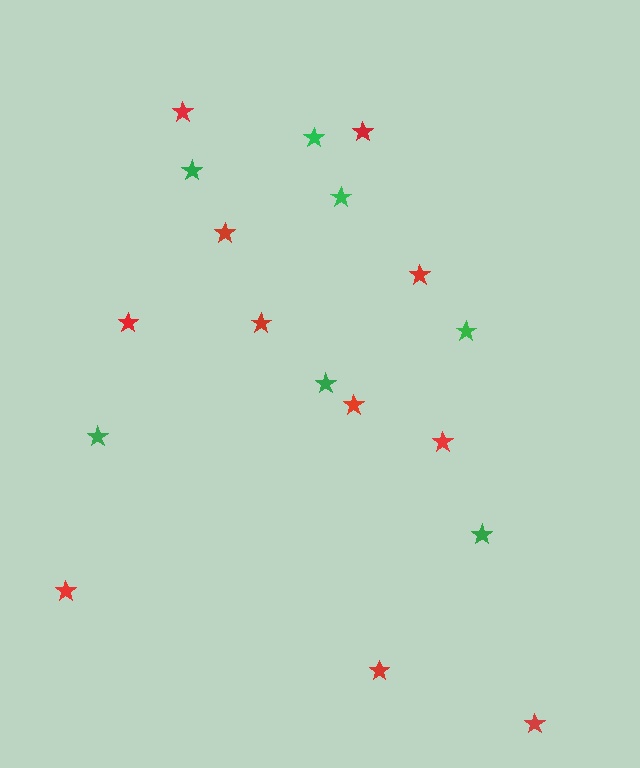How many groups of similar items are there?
There are 2 groups: one group of red stars (11) and one group of green stars (7).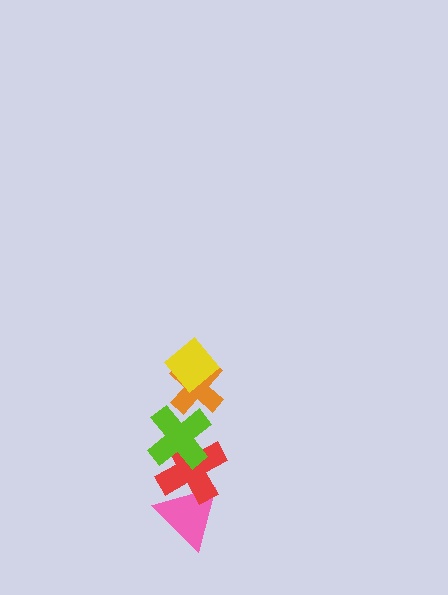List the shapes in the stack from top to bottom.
From top to bottom: the yellow diamond, the orange cross, the lime cross, the red cross, the pink triangle.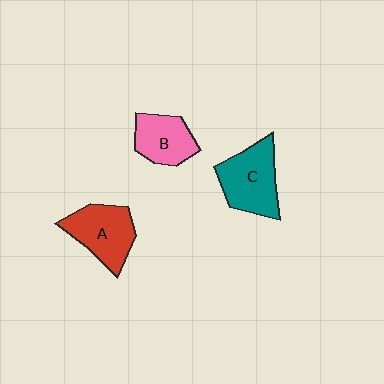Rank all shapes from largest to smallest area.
From largest to smallest: C (teal), A (red), B (pink).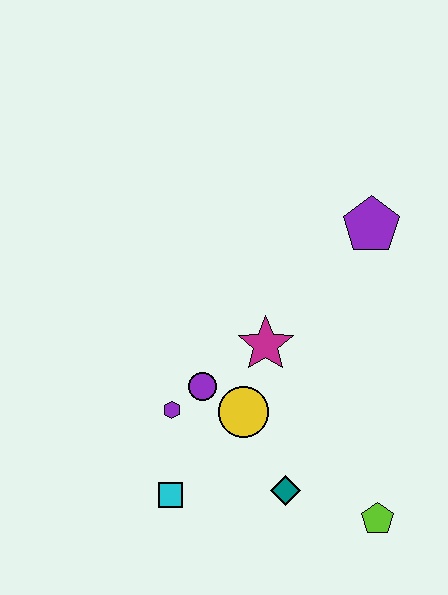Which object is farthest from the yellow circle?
The purple pentagon is farthest from the yellow circle.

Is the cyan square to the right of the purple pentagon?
No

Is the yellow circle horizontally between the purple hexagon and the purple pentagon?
Yes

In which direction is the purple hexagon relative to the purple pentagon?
The purple hexagon is to the left of the purple pentagon.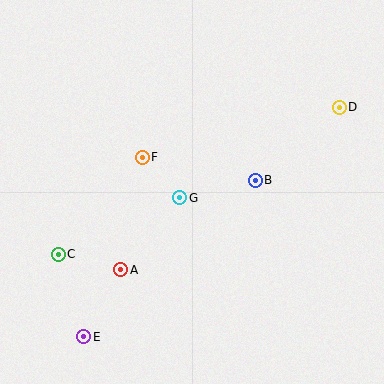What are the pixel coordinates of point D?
Point D is at (339, 107).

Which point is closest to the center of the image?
Point G at (180, 198) is closest to the center.